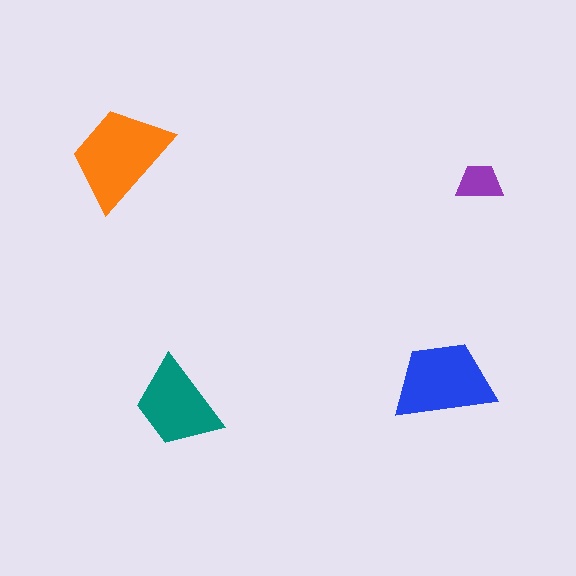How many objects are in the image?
There are 4 objects in the image.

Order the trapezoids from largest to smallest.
the orange one, the blue one, the teal one, the purple one.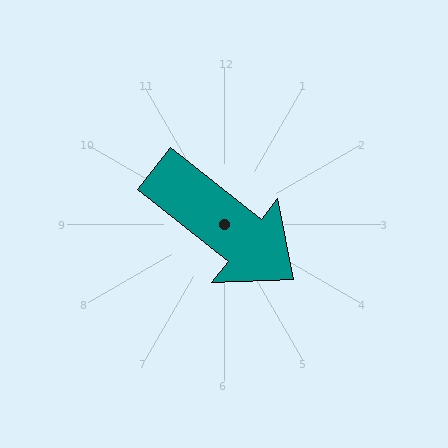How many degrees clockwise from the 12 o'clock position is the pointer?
Approximately 128 degrees.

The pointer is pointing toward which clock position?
Roughly 4 o'clock.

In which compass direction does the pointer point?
Southeast.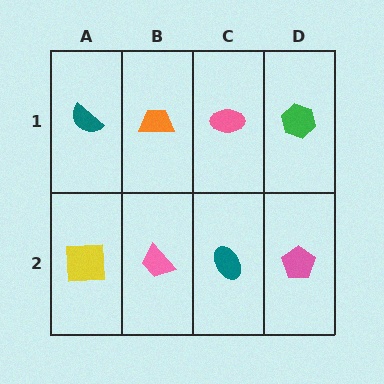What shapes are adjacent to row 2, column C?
A pink ellipse (row 1, column C), a pink trapezoid (row 2, column B), a pink pentagon (row 2, column D).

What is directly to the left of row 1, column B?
A teal semicircle.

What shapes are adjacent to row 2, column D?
A green hexagon (row 1, column D), a teal ellipse (row 2, column C).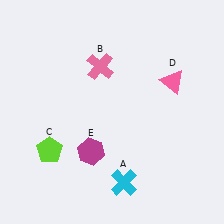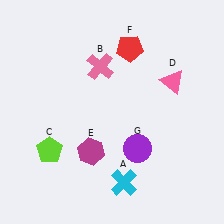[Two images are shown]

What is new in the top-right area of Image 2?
A red pentagon (F) was added in the top-right area of Image 2.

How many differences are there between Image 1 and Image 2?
There are 2 differences between the two images.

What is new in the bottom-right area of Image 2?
A purple circle (G) was added in the bottom-right area of Image 2.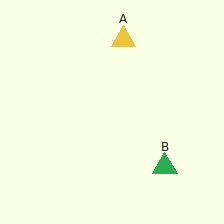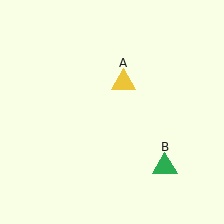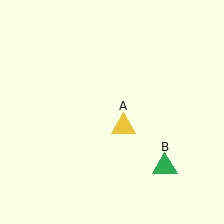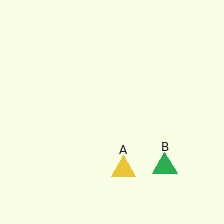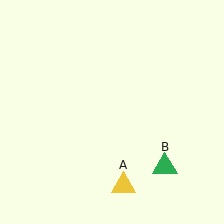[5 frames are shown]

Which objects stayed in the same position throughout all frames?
Green triangle (object B) remained stationary.